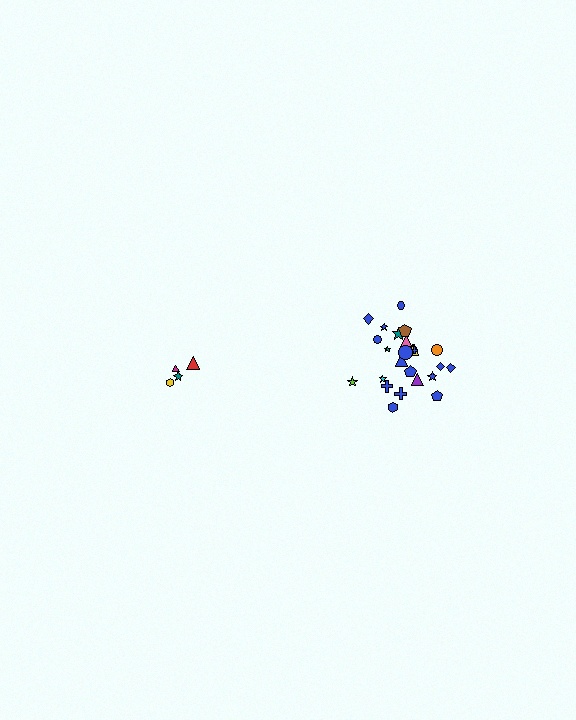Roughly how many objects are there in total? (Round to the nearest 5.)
Roughly 30 objects in total.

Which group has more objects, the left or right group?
The right group.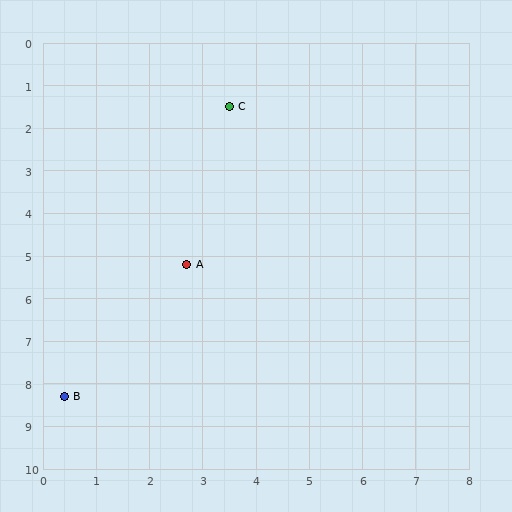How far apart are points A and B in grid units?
Points A and B are about 3.9 grid units apart.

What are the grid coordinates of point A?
Point A is at approximately (2.7, 5.2).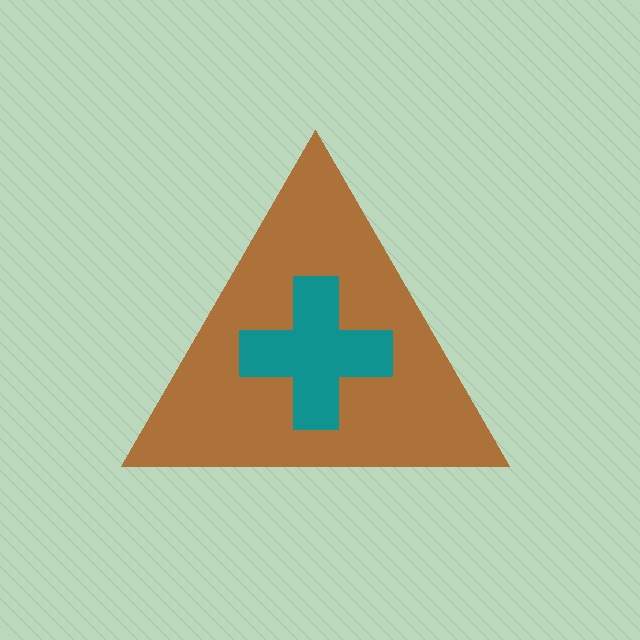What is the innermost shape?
The teal cross.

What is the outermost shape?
The brown triangle.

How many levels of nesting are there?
2.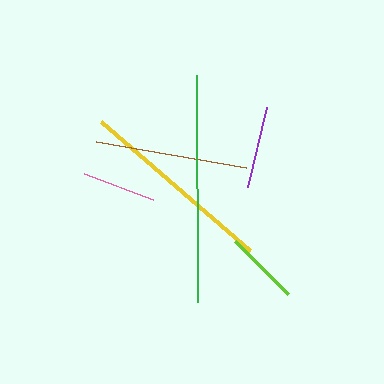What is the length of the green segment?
The green segment is approximately 227 pixels long.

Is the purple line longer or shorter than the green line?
The green line is longer than the purple line.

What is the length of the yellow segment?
The yellow segment is approximately 196 pixels long.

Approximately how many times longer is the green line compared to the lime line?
The green line is approximately 3.0 times the length of the lime line.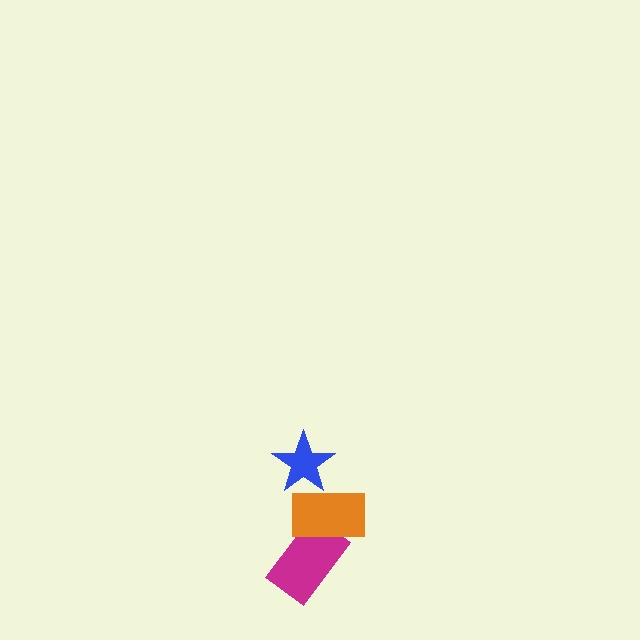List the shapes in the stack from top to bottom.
From top to bottom: the blue star, the orange rectangle, the magenta rectangle.